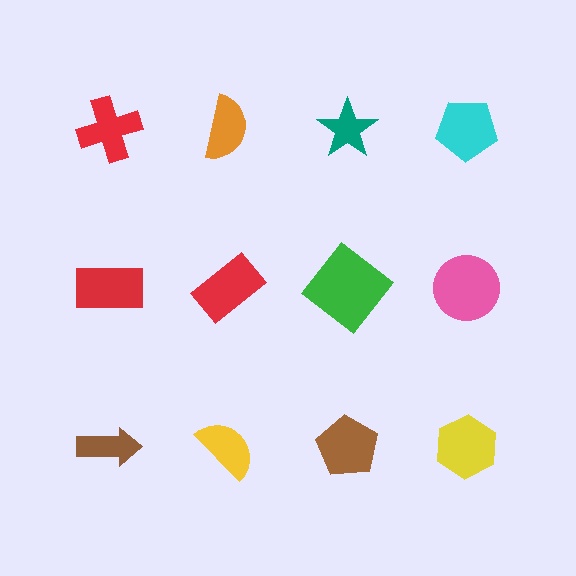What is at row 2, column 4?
A pink circle.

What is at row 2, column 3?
A green diamond.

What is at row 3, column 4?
A yellow hexagon.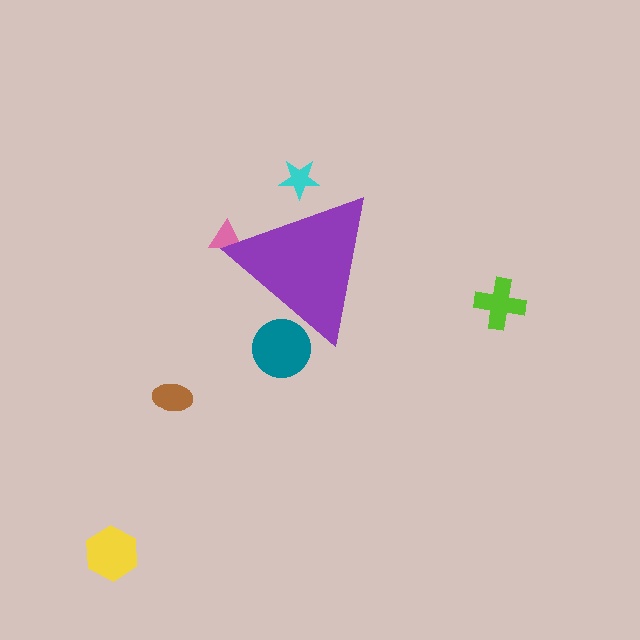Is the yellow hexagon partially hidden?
No, the yellow hexagon is fully visible.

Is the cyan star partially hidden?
Yes, the cyan star is partially hidden behind the purple triangle.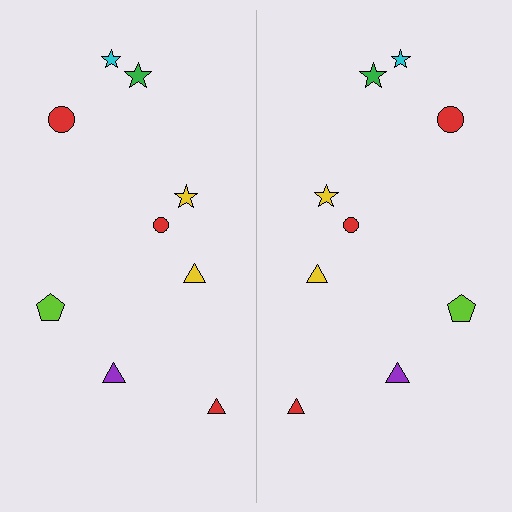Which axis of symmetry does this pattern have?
The pattern has a vertical axis of symmetry running through the center of the image.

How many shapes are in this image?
There are 18 shapes in this image.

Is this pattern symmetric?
Yes, this pattern has bilateral (reflection) symmetry.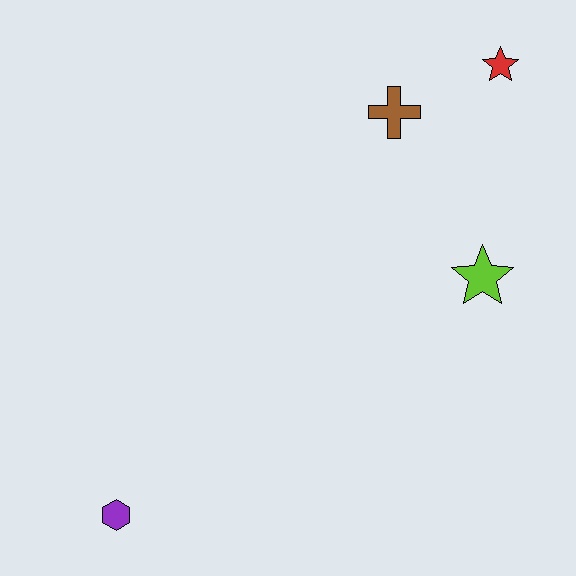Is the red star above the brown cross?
Yes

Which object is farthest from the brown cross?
The purple hexagon is farthest from the brown cross.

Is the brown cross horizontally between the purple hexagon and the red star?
Yes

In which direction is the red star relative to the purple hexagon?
The red star is above the purple hexagon.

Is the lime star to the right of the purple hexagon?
Yes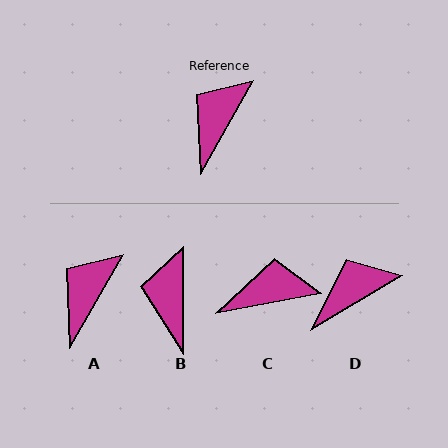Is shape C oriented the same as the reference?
No, it is off by about 50 degrees.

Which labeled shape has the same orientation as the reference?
A.